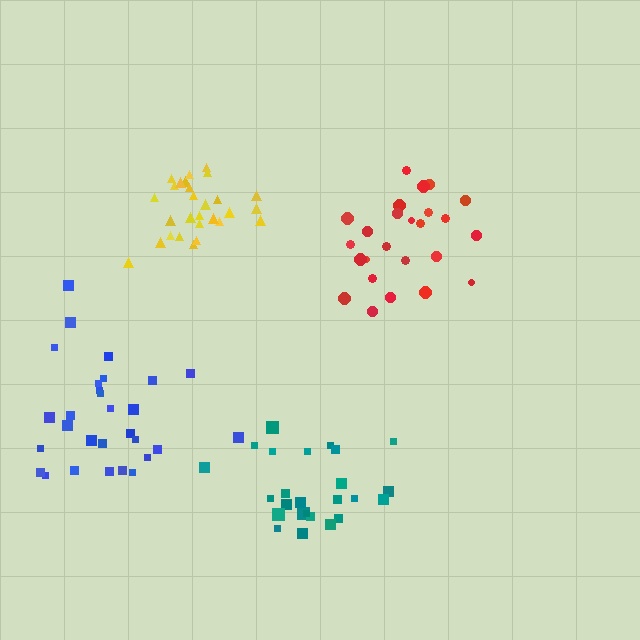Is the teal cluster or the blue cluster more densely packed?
Teal.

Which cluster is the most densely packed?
Yellow.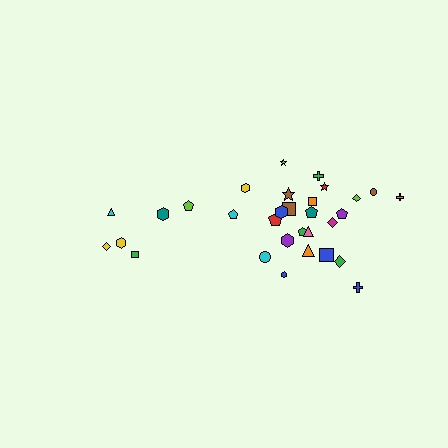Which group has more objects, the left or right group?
The right group.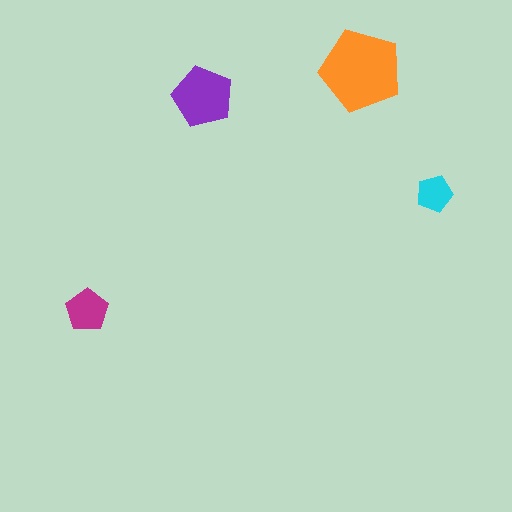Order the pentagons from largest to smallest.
the orange one, the purple one, the magenta one, the cyan one.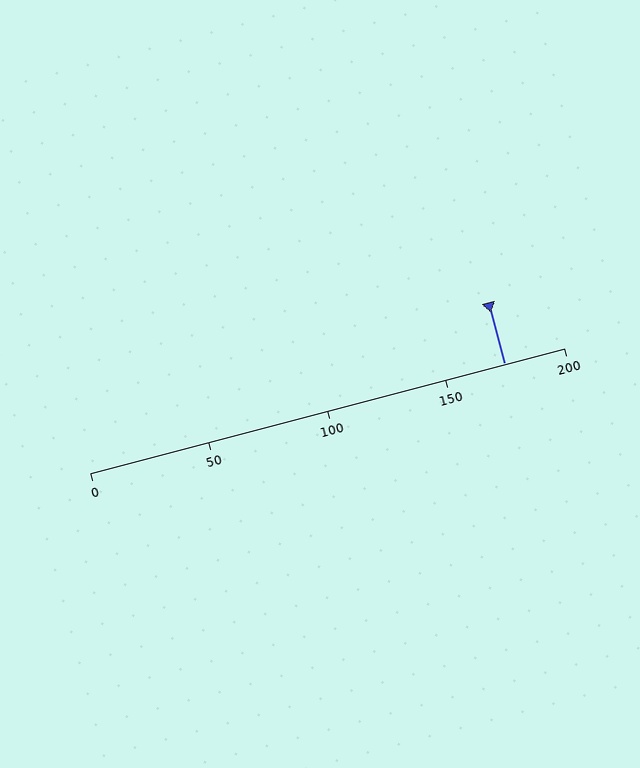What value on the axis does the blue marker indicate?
The marker indicates approximately 175.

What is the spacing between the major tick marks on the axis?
The major ticks are spaced 50 apart.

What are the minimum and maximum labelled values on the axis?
The axis runs from 0 to 200.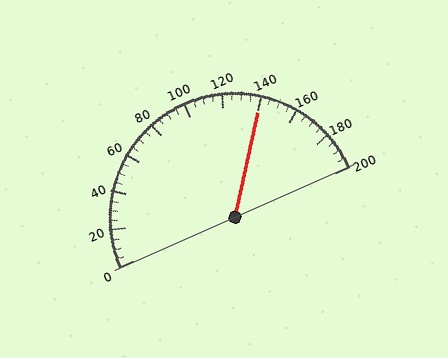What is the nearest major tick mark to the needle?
The nearest major tick mark is 140.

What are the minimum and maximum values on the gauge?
The gauge ranges from 0 to 200.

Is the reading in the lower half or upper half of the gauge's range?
The reading is in the upper half of the range (0 to 200).